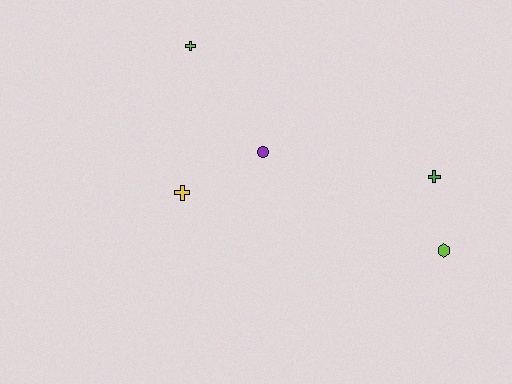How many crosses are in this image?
There are 3 crosses.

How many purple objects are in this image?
There is 1 purple object.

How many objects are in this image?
There are 5 objects.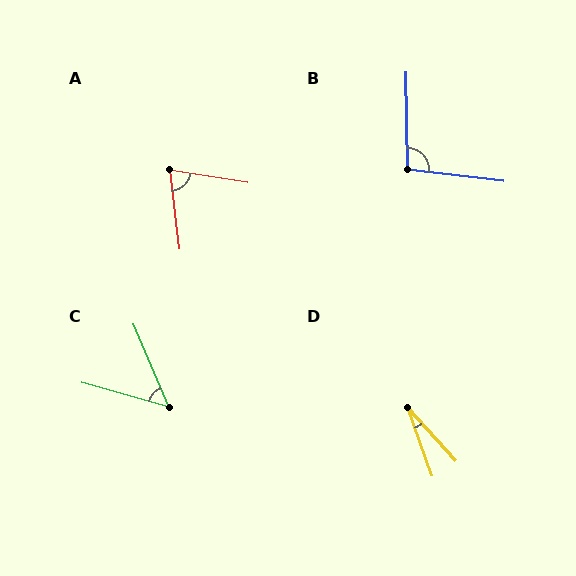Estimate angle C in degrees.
Approximately 51 degrees.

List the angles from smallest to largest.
D (23°), C (51°), A (74°), B (98°).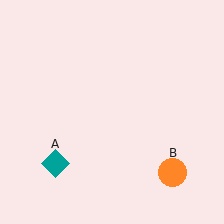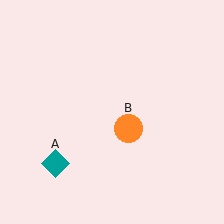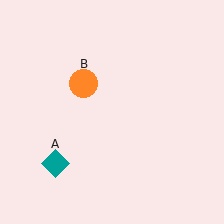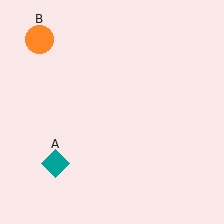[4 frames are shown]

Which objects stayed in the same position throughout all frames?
Teal diamond (object A) remained stationary.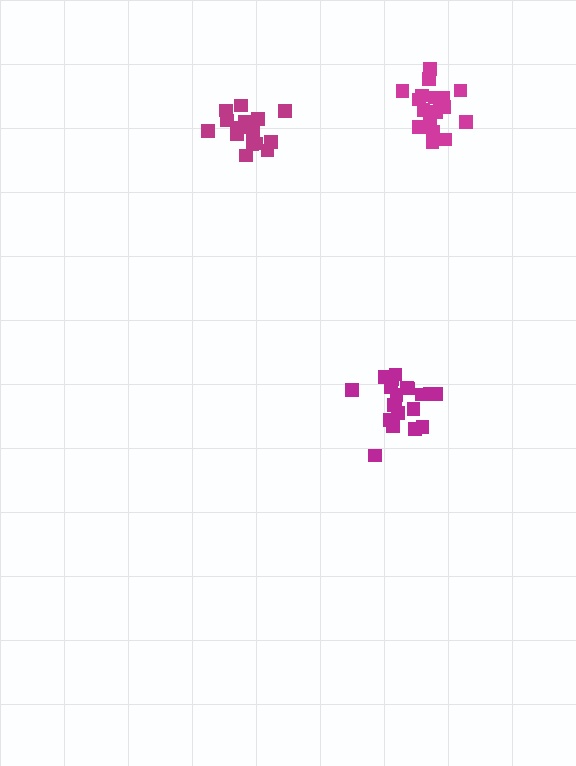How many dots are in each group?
Group 1: 15 dots, Group 2: 20 dots, Group 3: 19 dots (54 total).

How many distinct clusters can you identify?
There are 3 distinct clusters.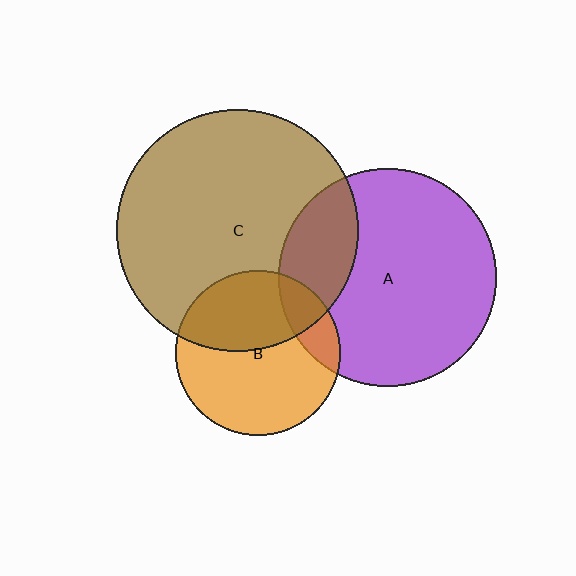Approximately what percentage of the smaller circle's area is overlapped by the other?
Approximately 40%.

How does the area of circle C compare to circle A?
Approximately 1.2 times.